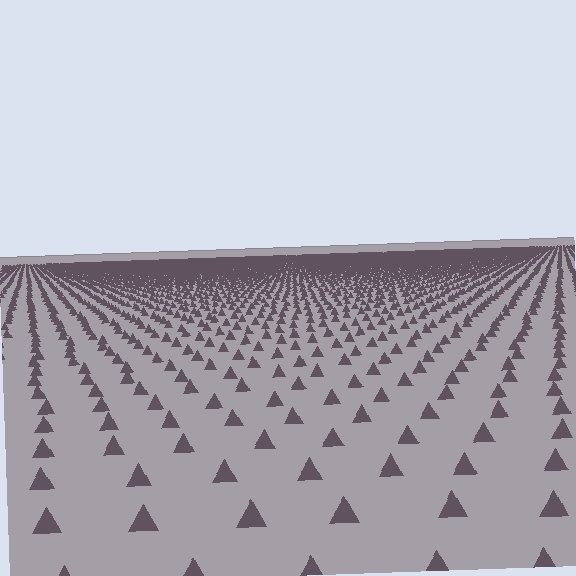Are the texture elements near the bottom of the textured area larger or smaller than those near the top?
Larger. Near the bottom, elements are closer to the viewer and appear at a bigger on-screen size.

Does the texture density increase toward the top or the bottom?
Density increases toward the top.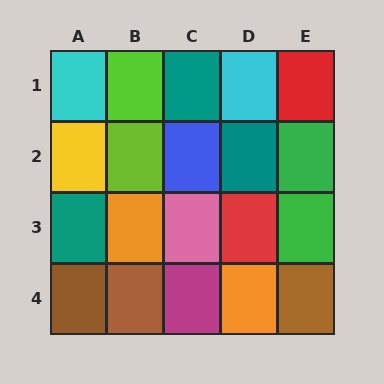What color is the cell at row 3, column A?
Teal.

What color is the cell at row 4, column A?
Brown.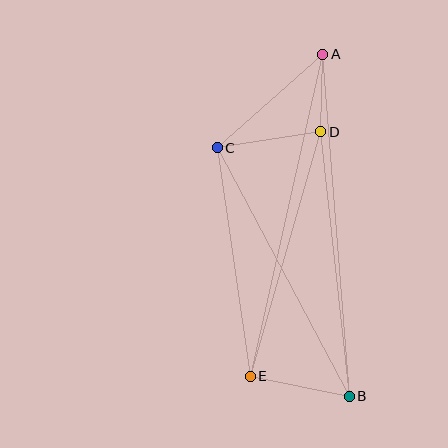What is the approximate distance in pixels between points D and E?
The distance between D and E is approximately 255 pixels.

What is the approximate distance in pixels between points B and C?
The distance between B and C is approximately 281 pixels.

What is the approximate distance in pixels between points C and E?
The distance between C and E is approximately 231 pixels.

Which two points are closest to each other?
Points A and D are closest to each other.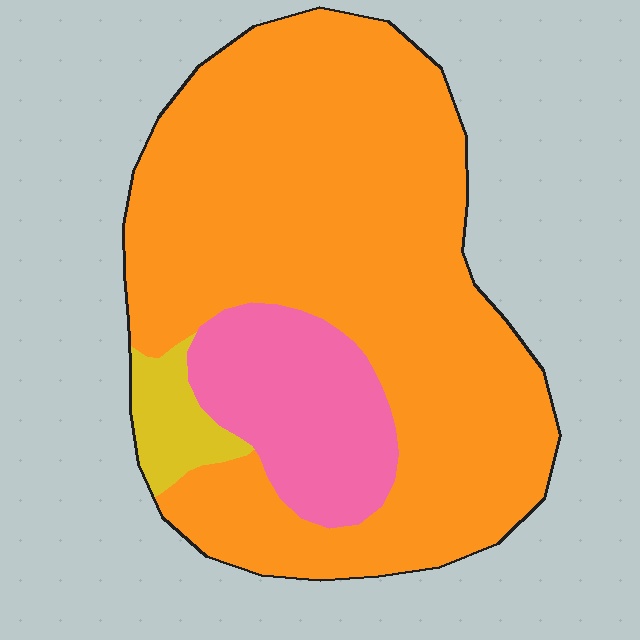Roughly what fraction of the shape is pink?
Pink takes up less than a quarter of the shape.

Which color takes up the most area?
Orange, at roughly 80%.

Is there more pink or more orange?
Orange.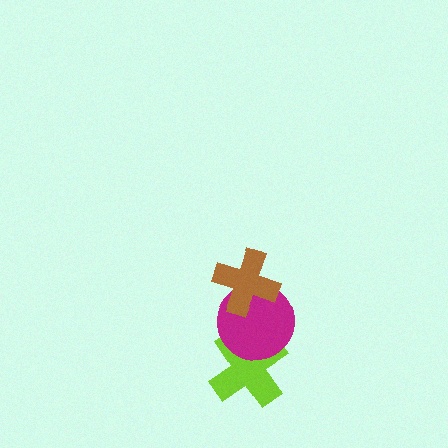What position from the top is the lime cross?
The lime cross is 3rd from the top.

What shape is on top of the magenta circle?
The brown cross is on top of the magenta circle.